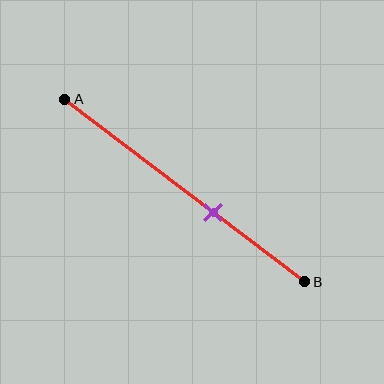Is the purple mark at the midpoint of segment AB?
No, the mark is at about 60% from A, not at the 50% midpoint.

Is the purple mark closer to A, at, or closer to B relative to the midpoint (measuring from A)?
The purple mark is closer to point B than the midpoint of segment AB.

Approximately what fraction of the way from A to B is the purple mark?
The purple mark is approximately 60% of the way from A to B.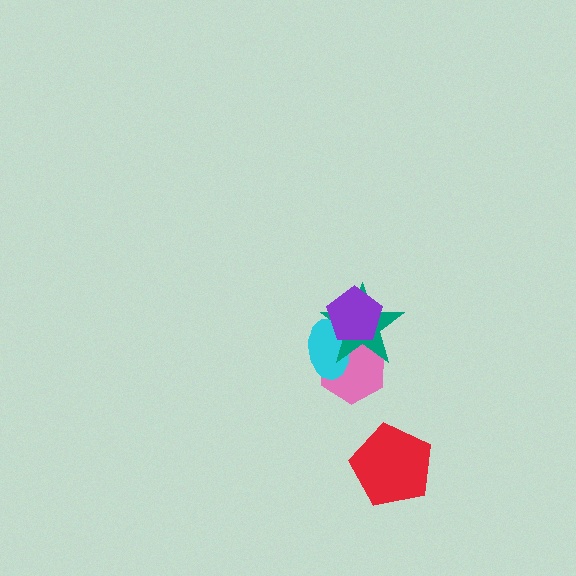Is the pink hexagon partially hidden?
Yes, it is partially covered by another shape.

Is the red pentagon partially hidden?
No, no other shape covers it.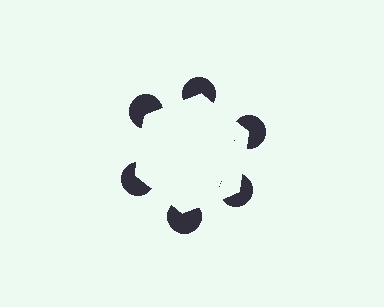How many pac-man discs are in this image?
There are 6 — one at each vertex of the illusory hexagon.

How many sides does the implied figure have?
6 sides.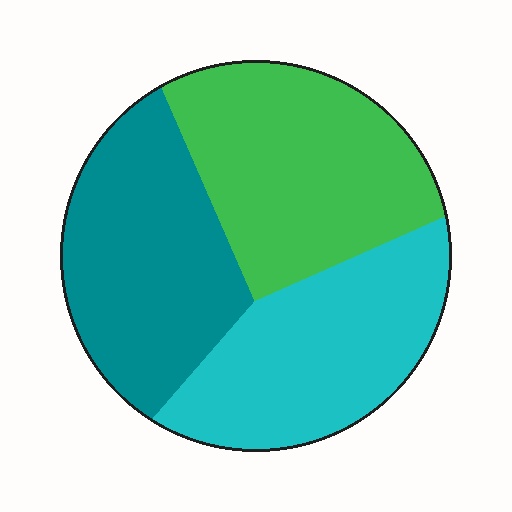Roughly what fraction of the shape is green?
Green takes up about one third (1/3) of the shape.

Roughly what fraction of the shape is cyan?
Cyan covers around 30% of the shape.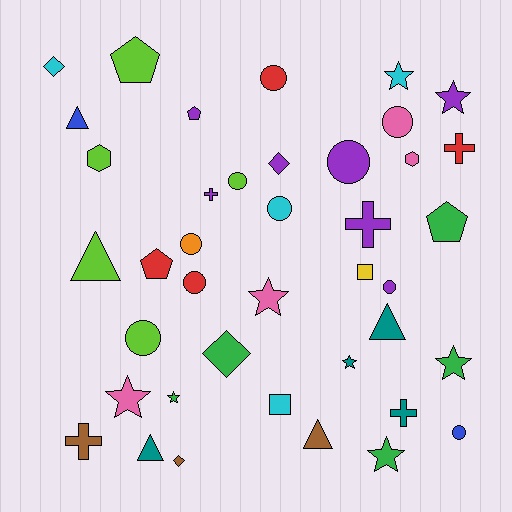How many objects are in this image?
There are 40 objects.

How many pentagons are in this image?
There are 4 pentagons.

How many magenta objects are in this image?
There are no magenta objects.